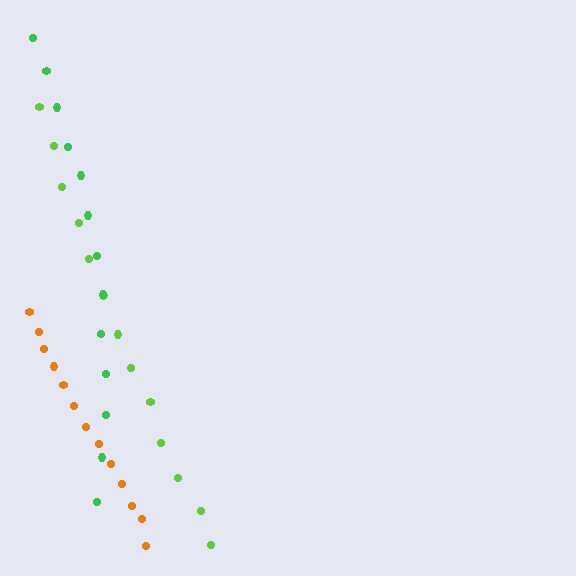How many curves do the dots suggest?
There are 3 distinct paths.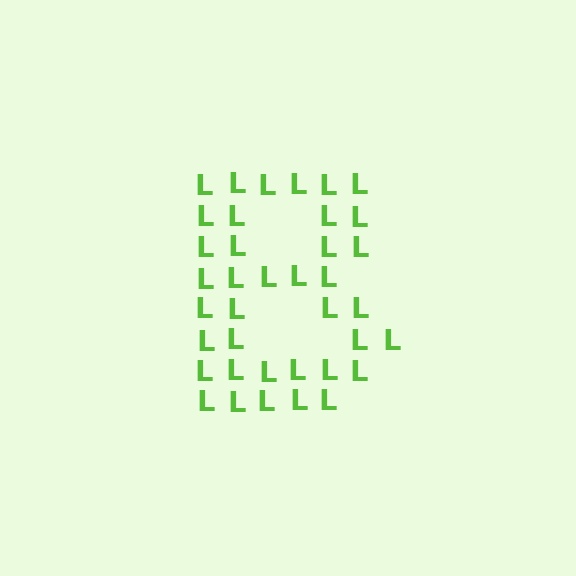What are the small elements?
The small elements are letter L's.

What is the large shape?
The large shape is the letter B.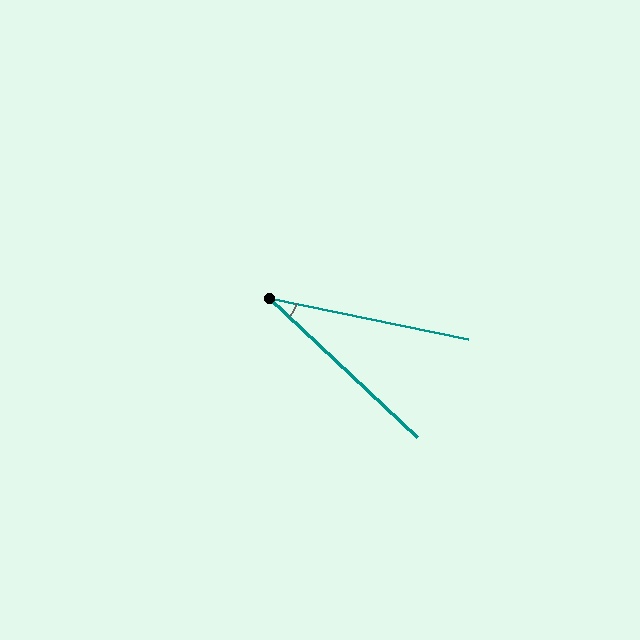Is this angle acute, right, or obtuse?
It is acute.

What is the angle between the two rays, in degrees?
Approximately 32 degrees.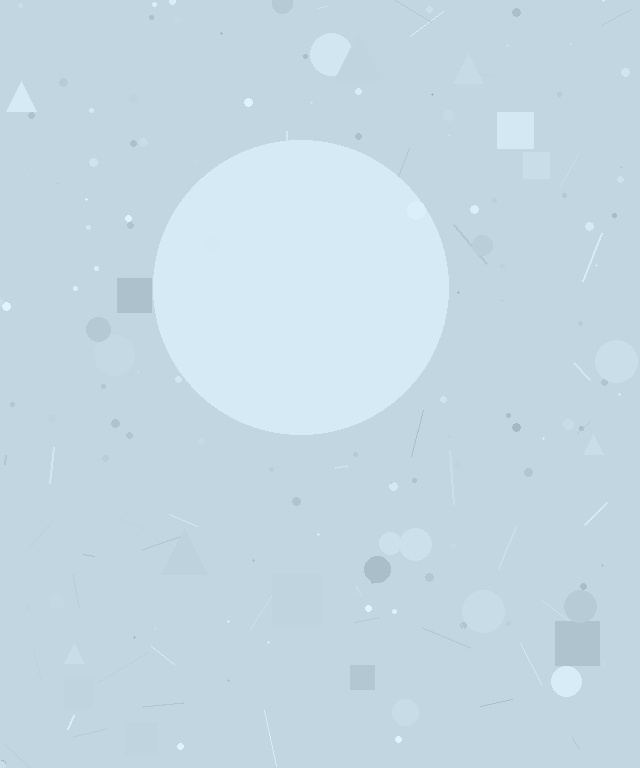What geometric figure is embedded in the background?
A circle is embedded in the background.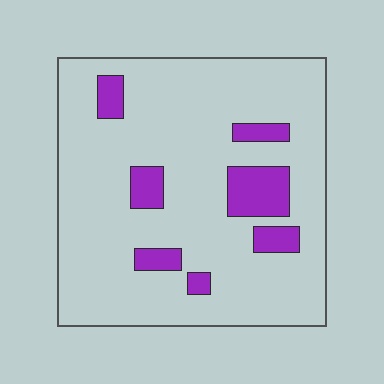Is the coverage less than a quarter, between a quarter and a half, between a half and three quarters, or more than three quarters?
Less than a quarter.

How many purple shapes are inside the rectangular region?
7.